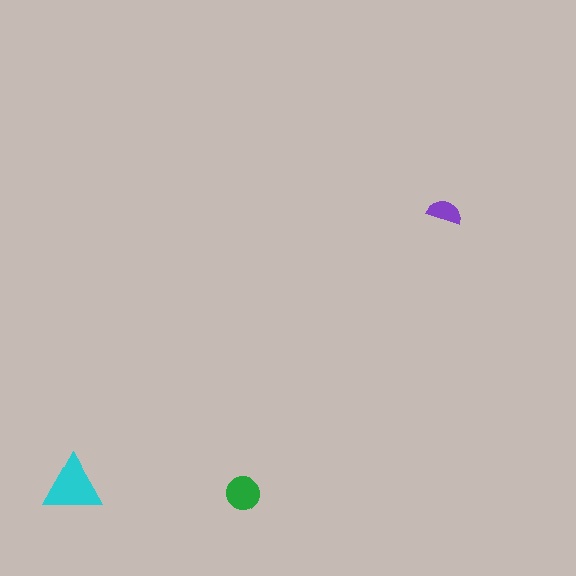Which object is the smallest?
The purple semicircle.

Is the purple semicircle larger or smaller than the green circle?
Smaller.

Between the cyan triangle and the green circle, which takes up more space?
The cyan triangle.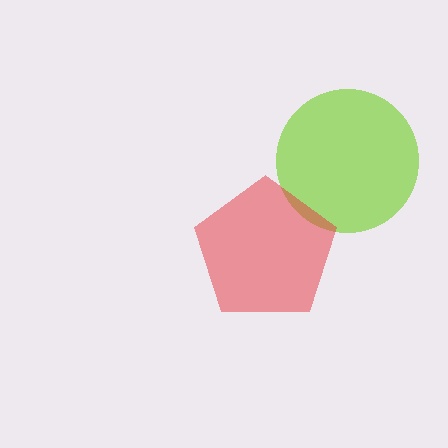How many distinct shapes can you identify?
There are 2 distinct shapes: a lime circle, a red pentagon.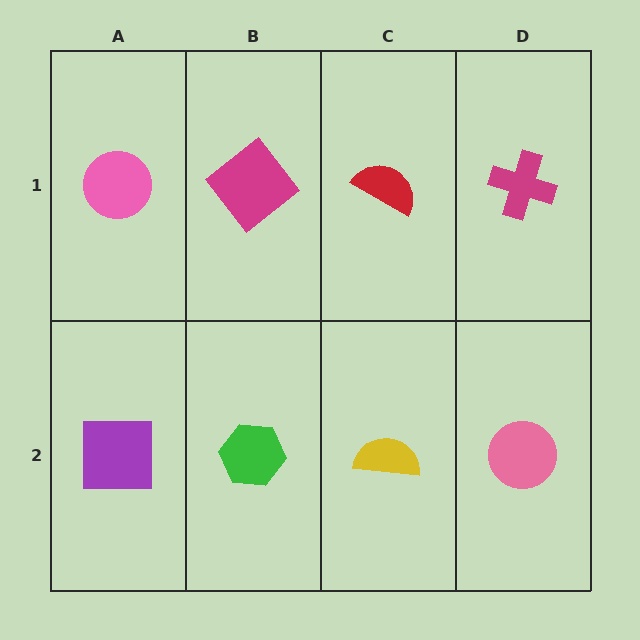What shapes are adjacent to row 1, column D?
A pink circle (row 2, column D), a red semicircle (row 1, column C).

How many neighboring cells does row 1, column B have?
3.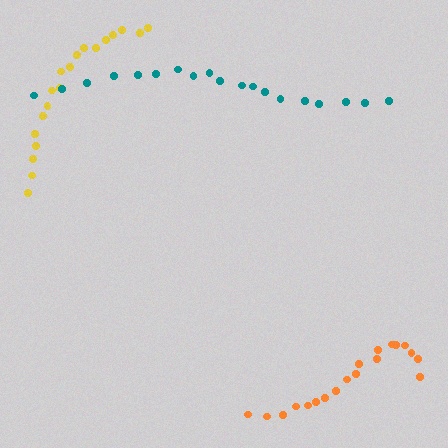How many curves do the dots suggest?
There are 3 distinct paths.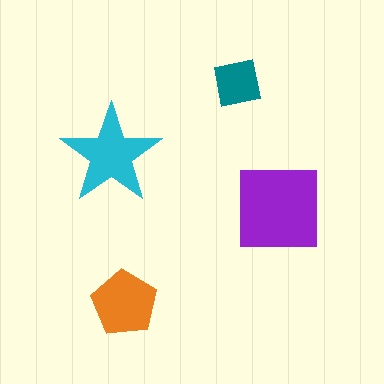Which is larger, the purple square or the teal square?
The purple square.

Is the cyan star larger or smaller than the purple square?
Smaller.